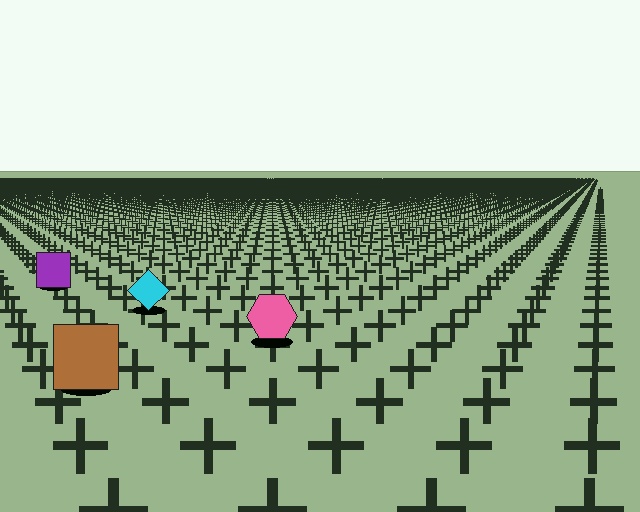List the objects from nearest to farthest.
From nearest to farthest: the brown square, the pink hexagon, the cyan diamond, the purple square.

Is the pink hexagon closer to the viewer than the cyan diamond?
Yes. The pink hexagon is closer — you can tell from the texture gradient: the ground texture is coarser near it.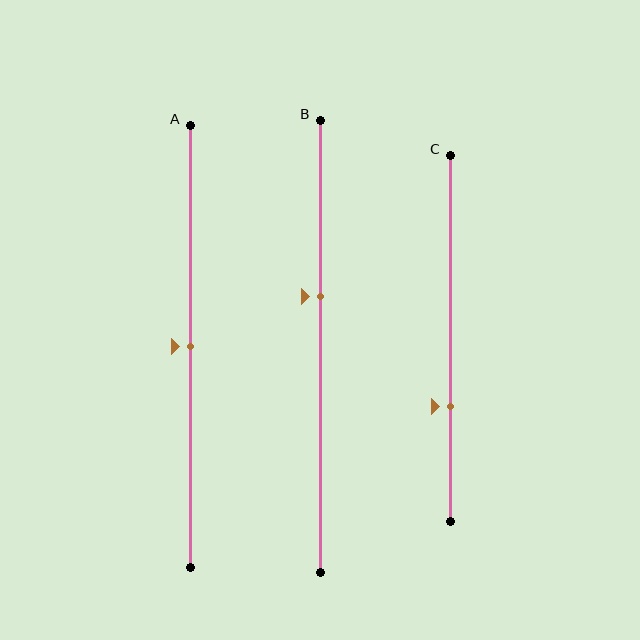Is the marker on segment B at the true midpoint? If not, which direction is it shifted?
No, the marker on segment B is shifted upward by about 11% of the segment length.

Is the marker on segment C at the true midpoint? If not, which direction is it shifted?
No, the marker on segment C is shifted downward by about 19% of the segment length.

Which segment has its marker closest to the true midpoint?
Segment A has its marker closest to the true midpoint.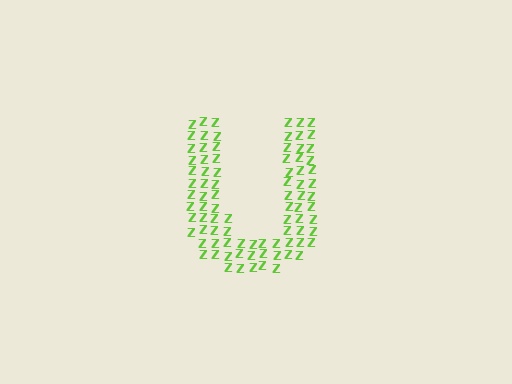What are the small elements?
The small elements are letter Z's.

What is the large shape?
The large shape is the letter U.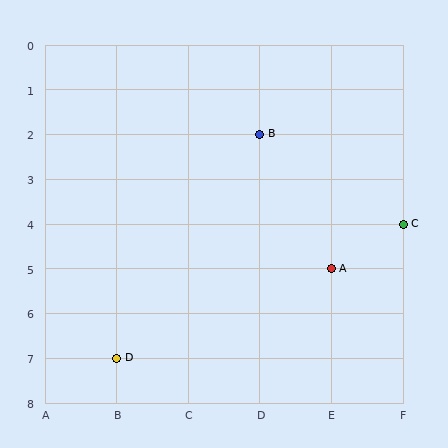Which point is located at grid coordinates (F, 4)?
Point C is at (F, 4).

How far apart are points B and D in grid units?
Points B and D are 2 columns and 5 rows apart (about 5.4 grid units diagonally).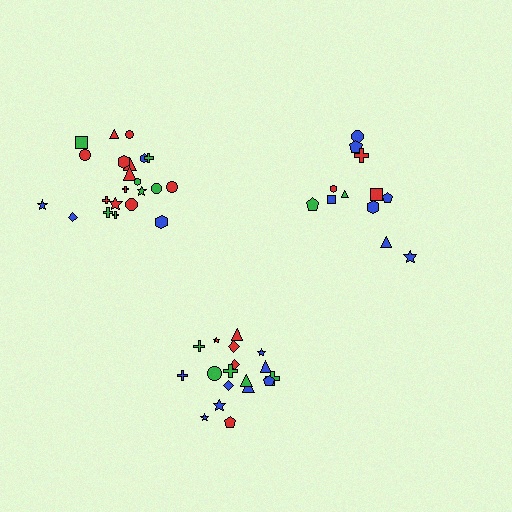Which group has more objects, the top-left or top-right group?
The top-left group.